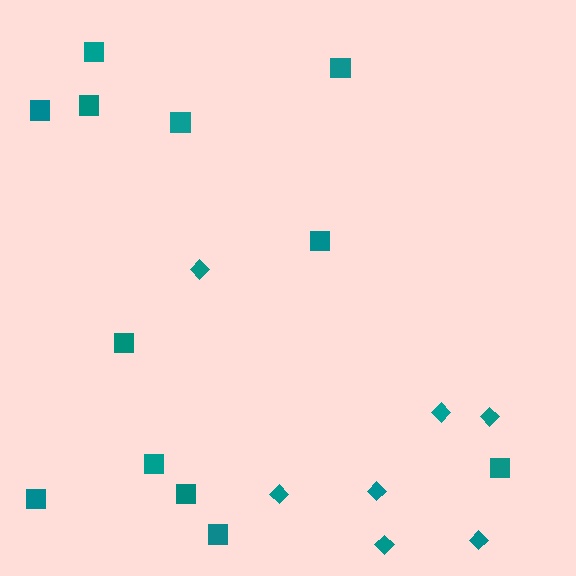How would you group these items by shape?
There are 2 groups: one group of squares (12) and one group of diamonds (7).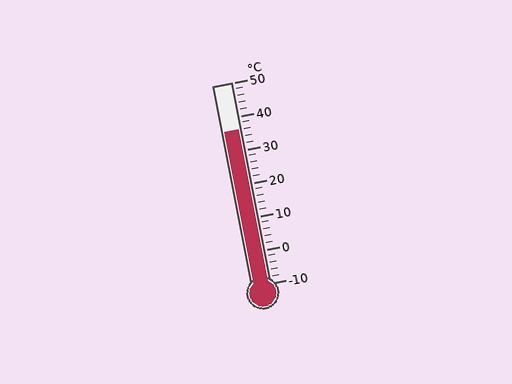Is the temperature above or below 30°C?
The temperature is above 30°C.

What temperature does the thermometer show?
The thermometer shows approximately 36°C.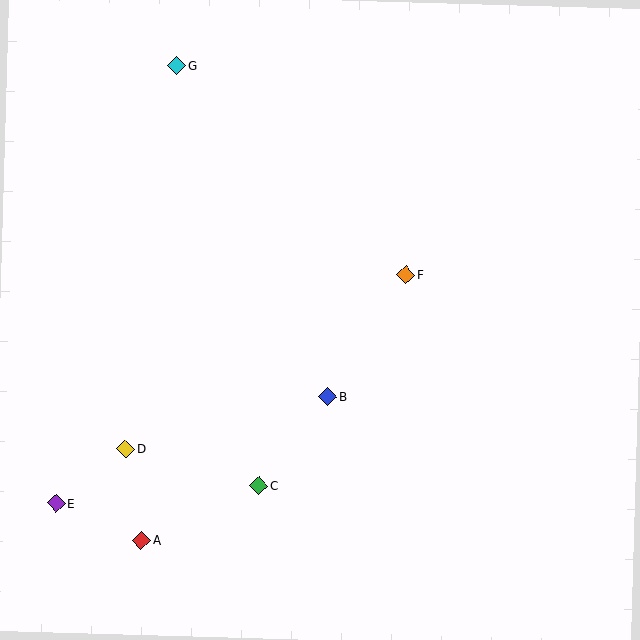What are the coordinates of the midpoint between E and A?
The midpoint between E and A is at (99, 522).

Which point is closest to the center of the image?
Point B at (328, 396) is closest to the center.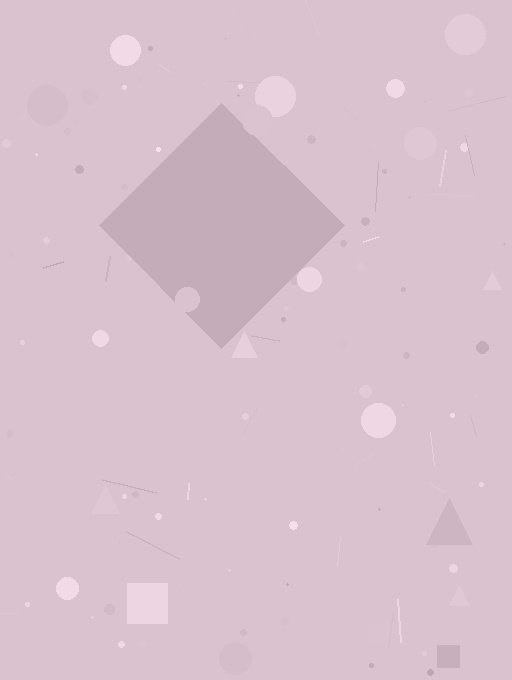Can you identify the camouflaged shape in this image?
The camouflaged shape is a diamond.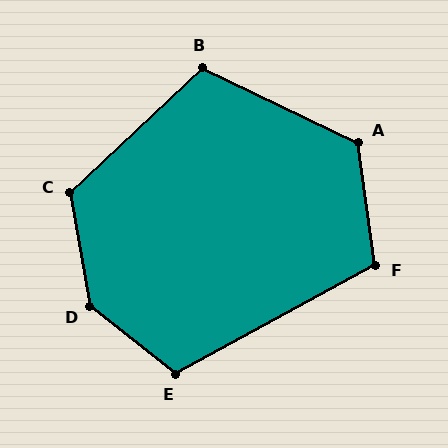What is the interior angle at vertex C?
Approximately 123 degrees (obtuse).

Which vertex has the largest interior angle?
D, at approximately 138 degrees.